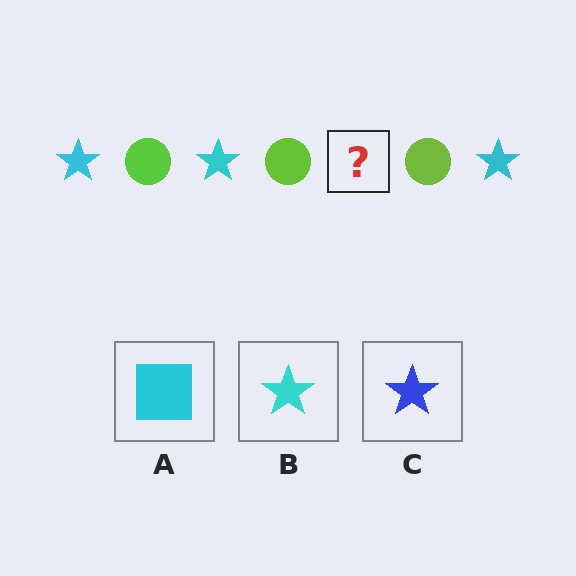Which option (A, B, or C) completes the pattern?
B.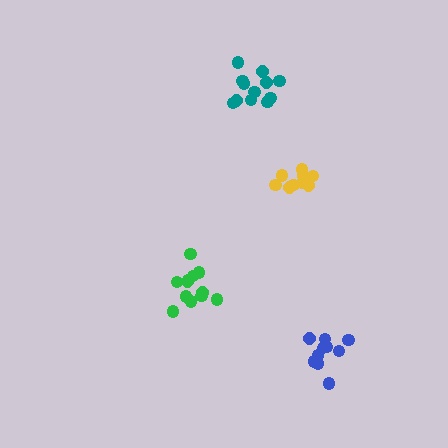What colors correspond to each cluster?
The clusters are colored: blue, yellow, green, teal.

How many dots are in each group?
Group 1: 11 dots, Group 2: 10 dots, Group 3: 12 dots, Group 4: 12 dots (45 total).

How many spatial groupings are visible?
There are 4 spatial groupings.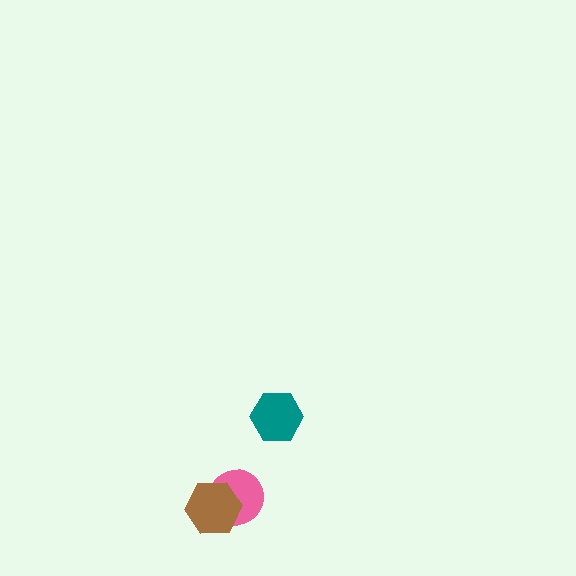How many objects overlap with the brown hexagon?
1 object overlaps with the brown hexagon.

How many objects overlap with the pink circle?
1 object overlaps with the pink circle.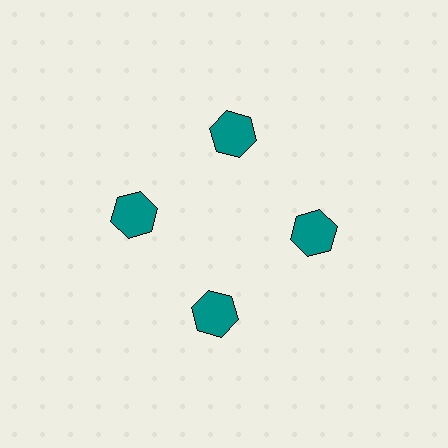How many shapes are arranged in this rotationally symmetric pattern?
There are 4 shapes, arranged in 4 groups of 1.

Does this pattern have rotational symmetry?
Yes, this pattern has 4-fold rotational symmetry. It looks the same after rotating 90 degrees around the center.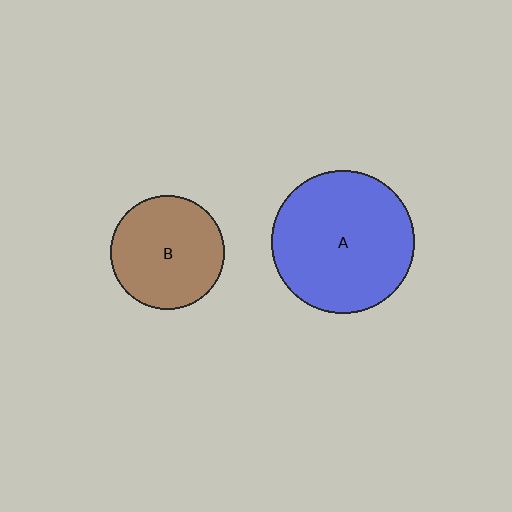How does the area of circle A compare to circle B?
Approximately 1.6 times.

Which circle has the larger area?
Circle A (blue).